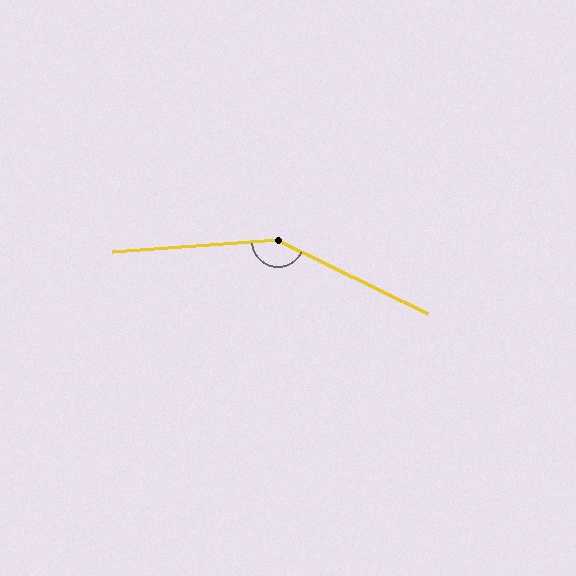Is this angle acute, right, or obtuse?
It is obtuse.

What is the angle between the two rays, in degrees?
Approximately 150 degrees.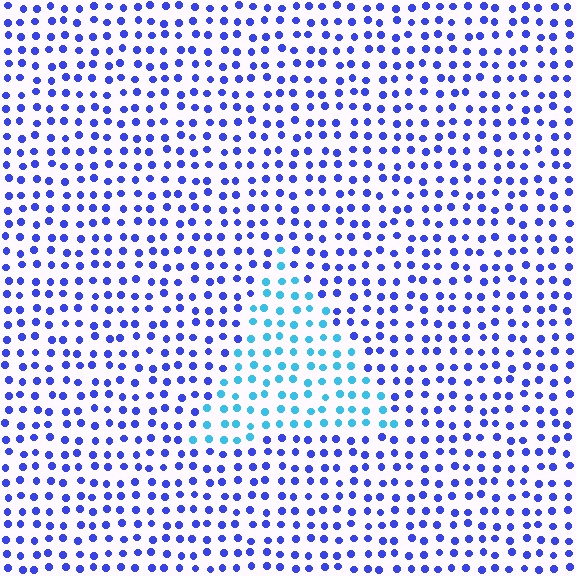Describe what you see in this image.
The image is filled with small blue elements in a uniform arrangement. A triangle-shaped region is visible where the elements are tinted to a slightly different hue, forming a subtle color boundary.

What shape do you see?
I see a triangle.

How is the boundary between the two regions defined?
The boundary is defined purely by a slight shift in hue (about 43 degrees). Spacing, size, and orientation are identical on both sides.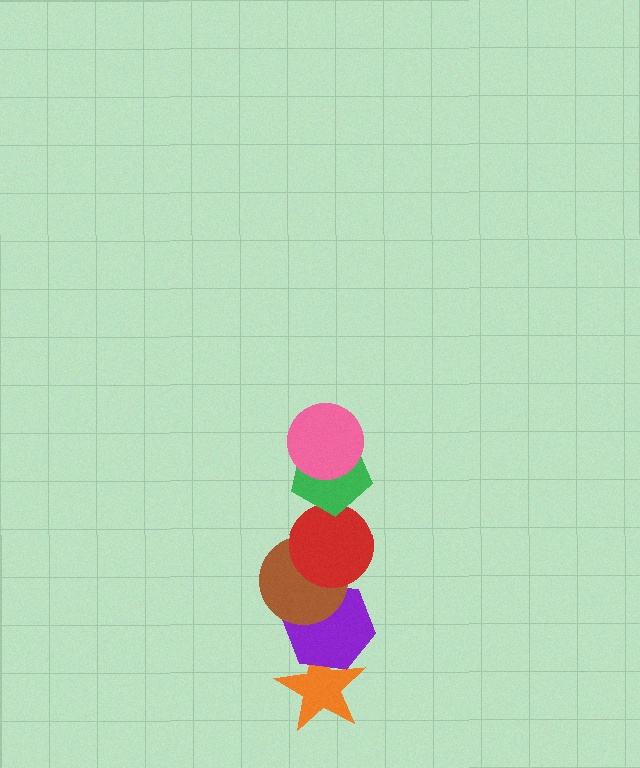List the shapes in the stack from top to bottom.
From top to bottom: the pink circle, the green pentagon, the red circle, the brown circle, the purple hexagon, the orange star.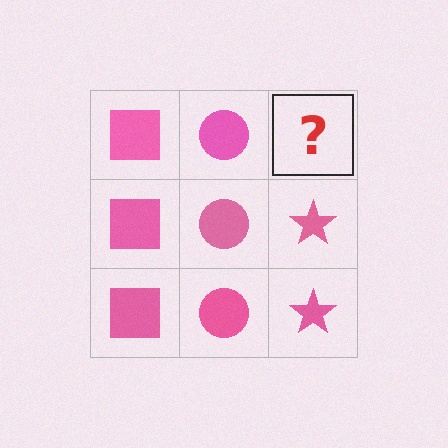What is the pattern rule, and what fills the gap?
The rule is that each column has a consistent shape. The gap should be filled with a pink star.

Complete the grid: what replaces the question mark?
The question mark should be replaced with a pink star.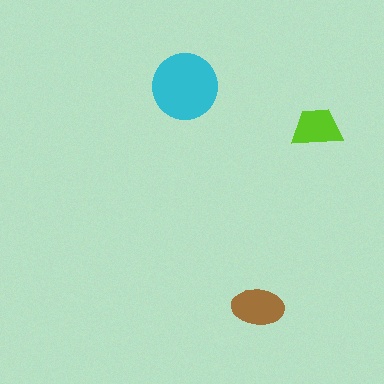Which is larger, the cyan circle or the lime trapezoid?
The cyan circle.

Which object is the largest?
The cyan circle.